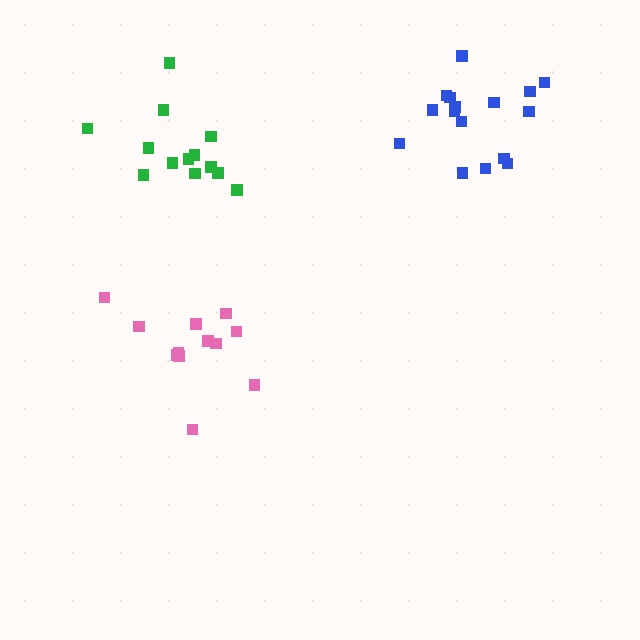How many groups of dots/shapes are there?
There are 3 groups.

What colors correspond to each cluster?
The clusters are colored: pink, blue, green.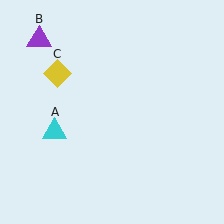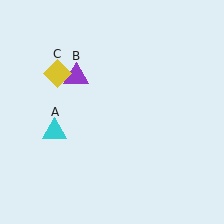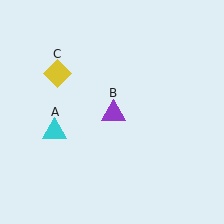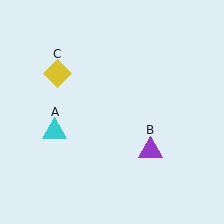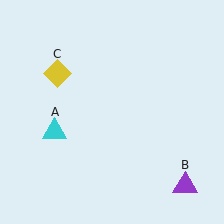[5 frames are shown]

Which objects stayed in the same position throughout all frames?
Cyan triangle (object A) and yellow diamond (object C) remained stationary.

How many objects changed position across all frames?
1 object changed position: purple triangle (object B).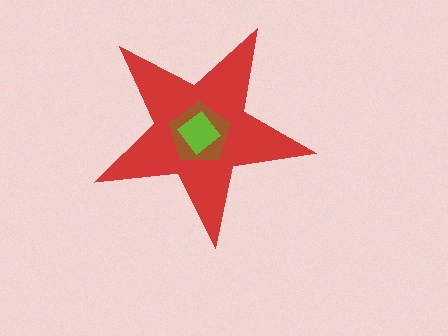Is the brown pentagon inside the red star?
Yes.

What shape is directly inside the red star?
The brown pentagon.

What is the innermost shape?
The lime diamond.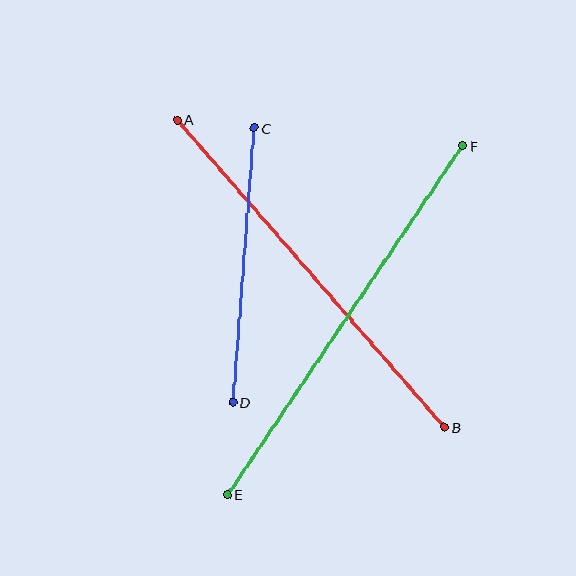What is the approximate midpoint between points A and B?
The midpoint is at approximately (311, 273) pixels.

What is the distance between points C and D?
The distance is approximately 275 pixels.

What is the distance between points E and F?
The distance is approximately 421 pixels.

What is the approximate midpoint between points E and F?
The midpoint is at approximately (345, 320) pixels.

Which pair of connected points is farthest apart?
Points E and F are farthest apart.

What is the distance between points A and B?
The distance is approximately 407 pixels.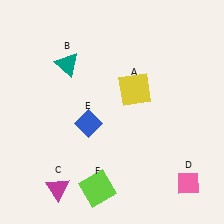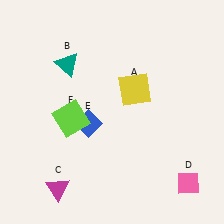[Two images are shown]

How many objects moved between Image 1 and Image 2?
1 object moved between the two images.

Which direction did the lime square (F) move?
The lime square (F) moved up.